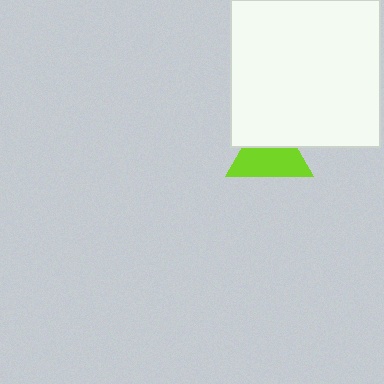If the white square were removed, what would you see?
You would see the complete lime triangle.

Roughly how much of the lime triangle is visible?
About half of it is visible (roughly 62%).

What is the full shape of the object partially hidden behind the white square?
The partially hidden object is a lime triangle.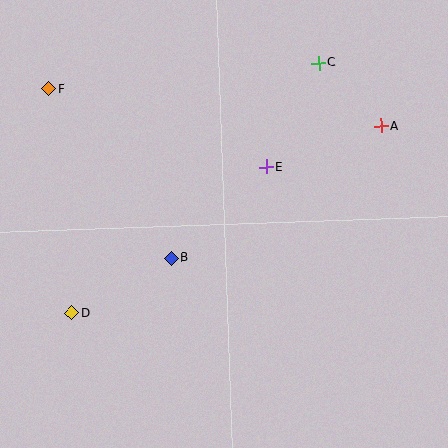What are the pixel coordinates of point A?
Point A is at (381, 126).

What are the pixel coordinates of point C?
Point C is at (319, 63).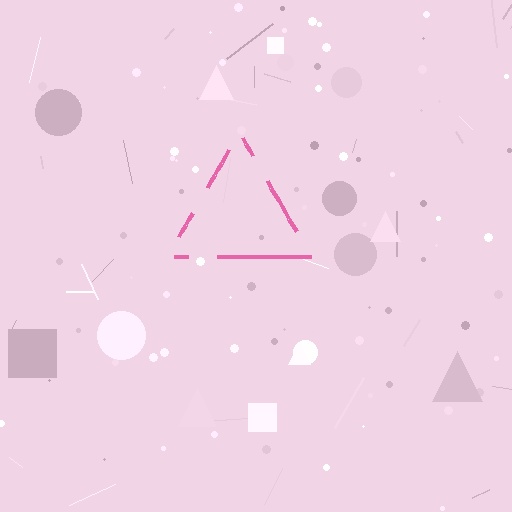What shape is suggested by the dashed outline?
The dashed outline suggests a triangle.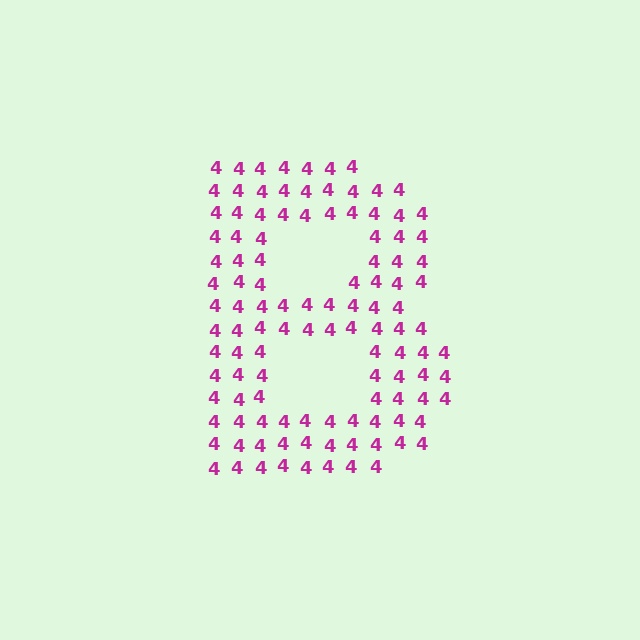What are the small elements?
The small elements are digit 4's.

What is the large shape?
The large shape is the letter B.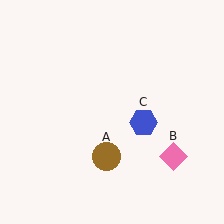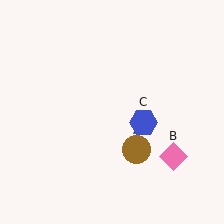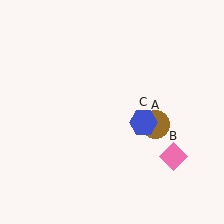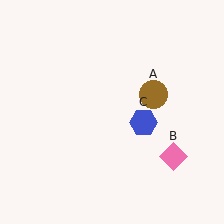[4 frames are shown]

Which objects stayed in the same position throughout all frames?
Pink diamond (object B) and blue hexagon (object C) remained stationary.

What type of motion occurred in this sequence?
The brown circle (object A) rotated counterclockwise around the center of the scene.